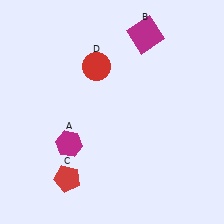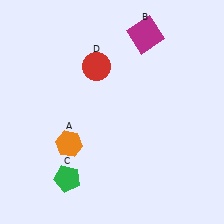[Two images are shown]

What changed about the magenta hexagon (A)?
In Image 1, A is magenta. In Image 2, it changed to orange.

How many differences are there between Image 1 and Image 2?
There are 2 differences between the two images.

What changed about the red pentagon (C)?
In Image 1, C is red. In Image 2, it changed to green.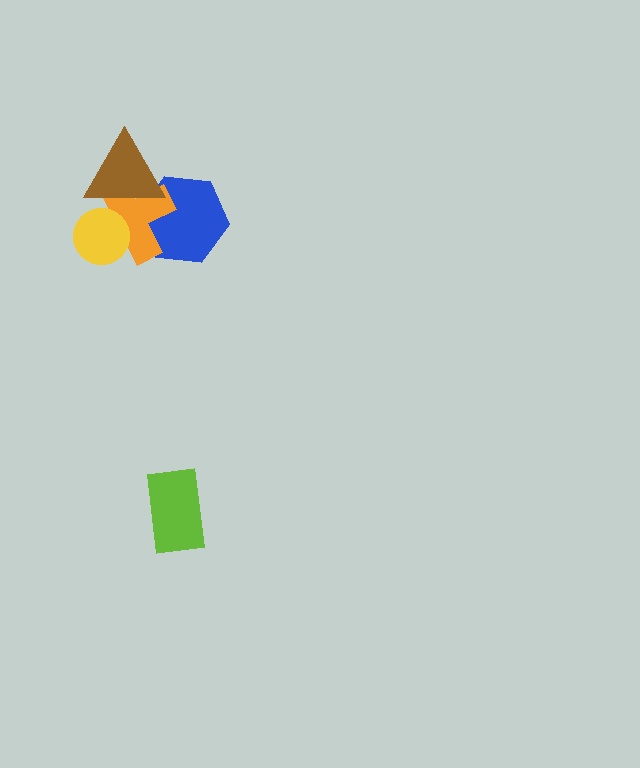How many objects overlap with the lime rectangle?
0 objects overlap with the lime rectangle.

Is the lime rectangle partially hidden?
No, no other shape covers it.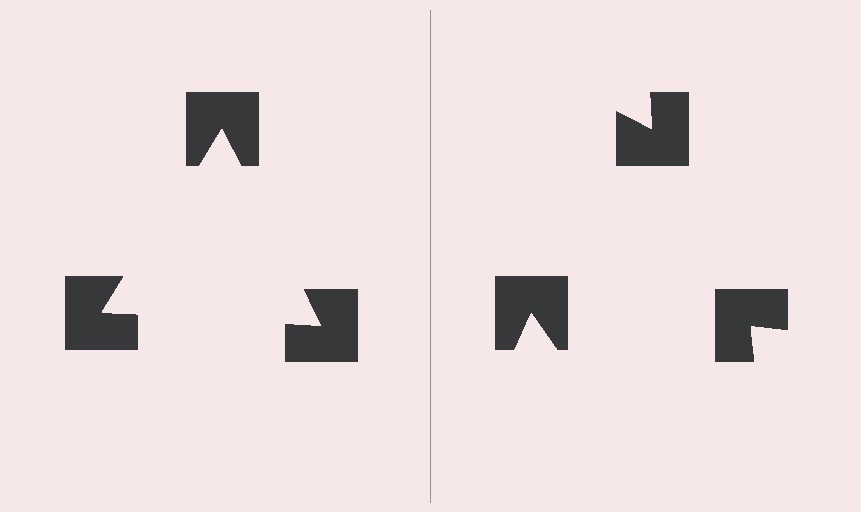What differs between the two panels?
The notched squares are positioned identically on both sides; only the wedge orientations differ. On the left they align to a triangle; on the right they are misaligned.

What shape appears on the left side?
An illusory triangle.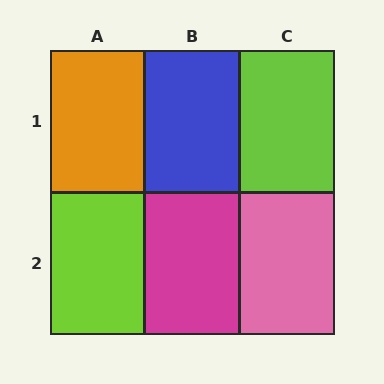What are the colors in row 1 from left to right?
Orange, blue, lime.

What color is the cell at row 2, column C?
Pink.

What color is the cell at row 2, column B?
Magenta.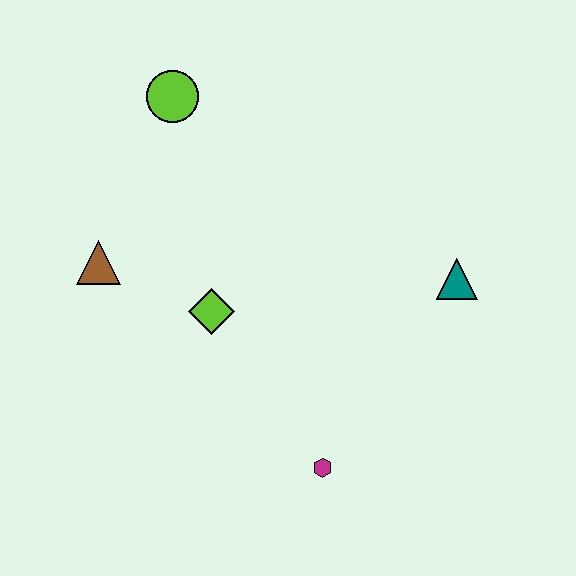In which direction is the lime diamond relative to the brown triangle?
The lime diamond is to the right of the brown triangle.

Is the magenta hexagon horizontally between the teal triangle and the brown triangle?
Yes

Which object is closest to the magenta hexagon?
The lime diamond is closest to the magenta hexagon.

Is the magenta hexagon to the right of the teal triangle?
No